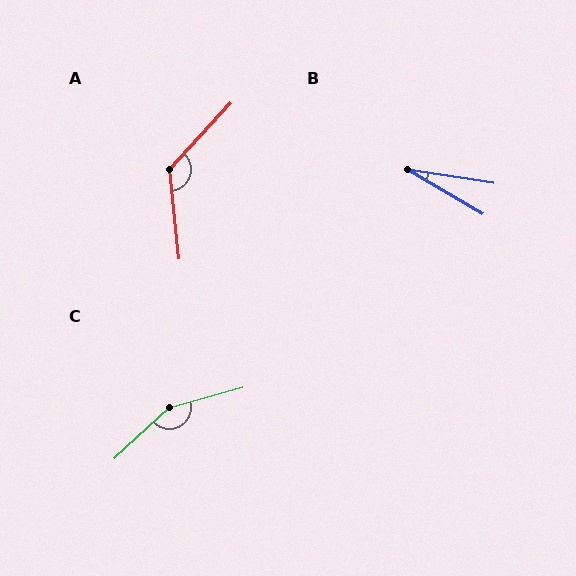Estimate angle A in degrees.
Approximately 131 degrees.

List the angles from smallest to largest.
B (22°), A (131°), C (153°).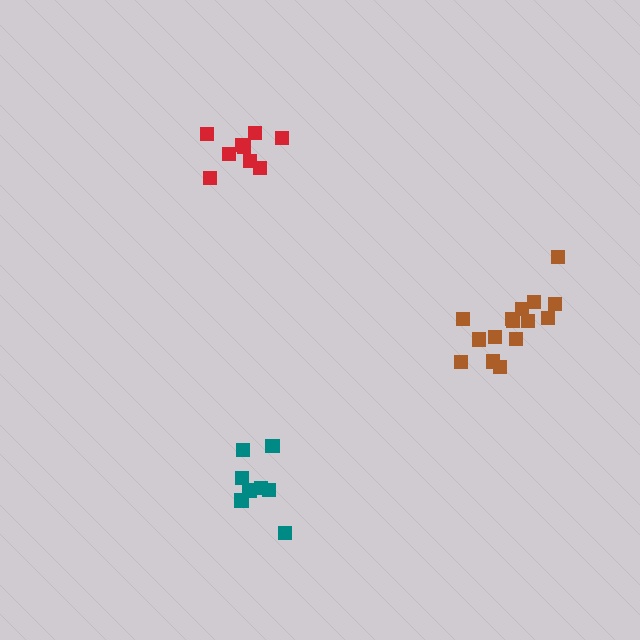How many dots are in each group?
Group 1: 9 dots, Group 2: 9 dots, Group 3: 15 dots (33 total).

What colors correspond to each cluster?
The clusters are colored: teal, red, brown.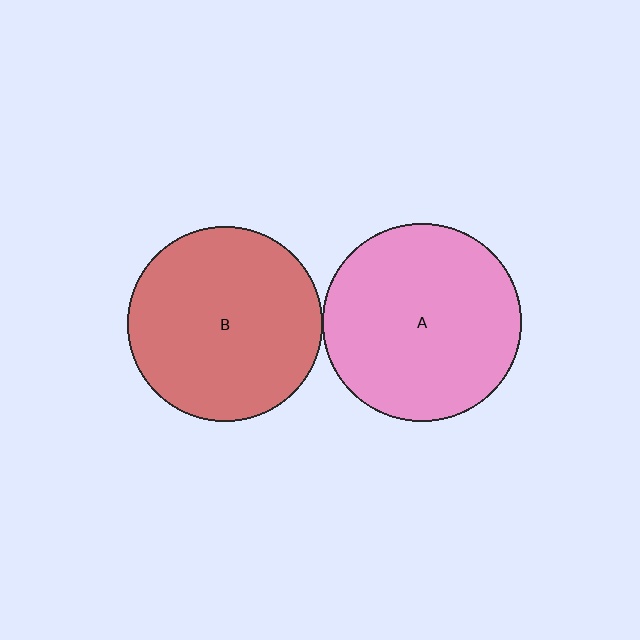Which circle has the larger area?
Circle A (pink).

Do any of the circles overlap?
No, none of the circles overlap.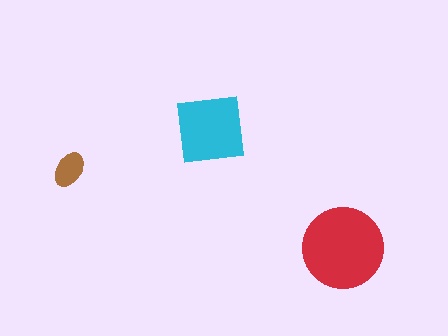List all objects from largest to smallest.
The red circle, the cyan square, the brown ellipse.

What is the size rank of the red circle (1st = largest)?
1st.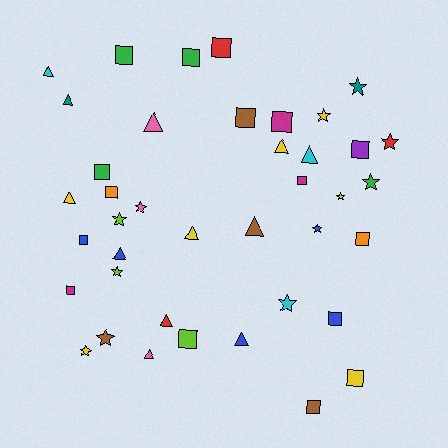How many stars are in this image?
There are 12 stars.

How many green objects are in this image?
There are 4 green objects.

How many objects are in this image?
There are 40 objects.